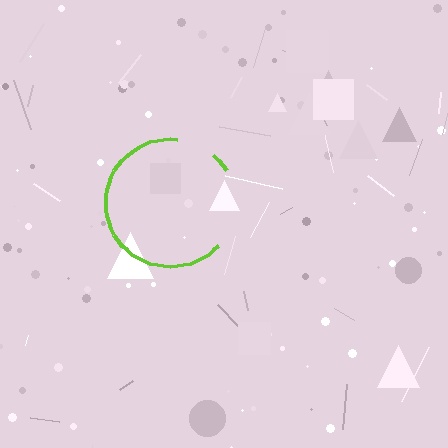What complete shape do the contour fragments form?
The contour fragments form a circle.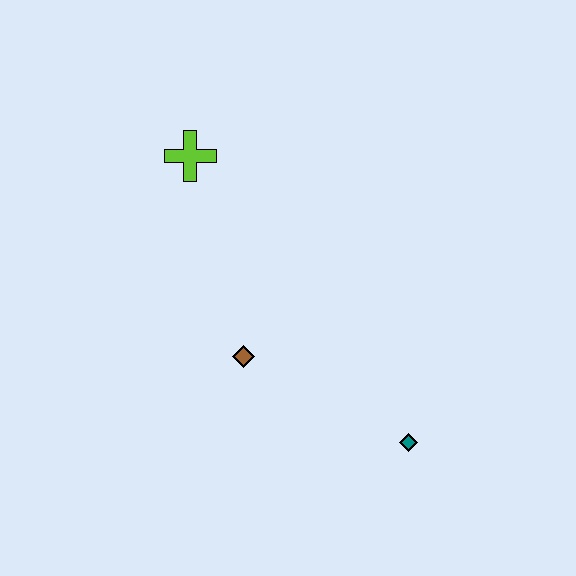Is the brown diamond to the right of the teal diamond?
No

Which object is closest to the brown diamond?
The teal diamond is closest to the brown diamond.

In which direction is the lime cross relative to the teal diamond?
The lime cross is above the teal diamond.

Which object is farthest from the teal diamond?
The lime cross is farthest from the teal diamond.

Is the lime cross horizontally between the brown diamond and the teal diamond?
No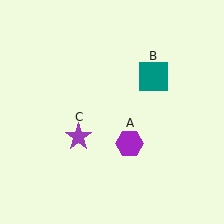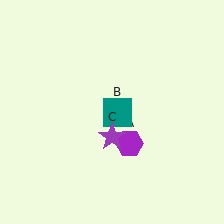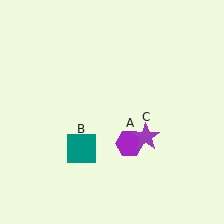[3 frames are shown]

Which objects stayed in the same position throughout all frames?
Purple hexagon (object A) remained stationary.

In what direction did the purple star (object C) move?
The purple star (object C) moved right.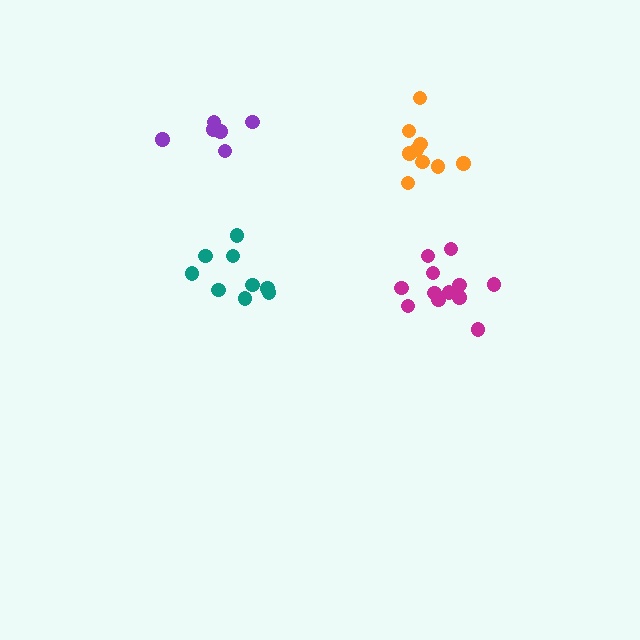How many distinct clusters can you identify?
There are 4 distinct clusters.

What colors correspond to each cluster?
The clusters are colored: orange, teal, magenta, purple.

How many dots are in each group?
Group 1: 9 dots, Group 2: 9 dots, Group 3: 12 dots, Group 4: 6 dots (36 total).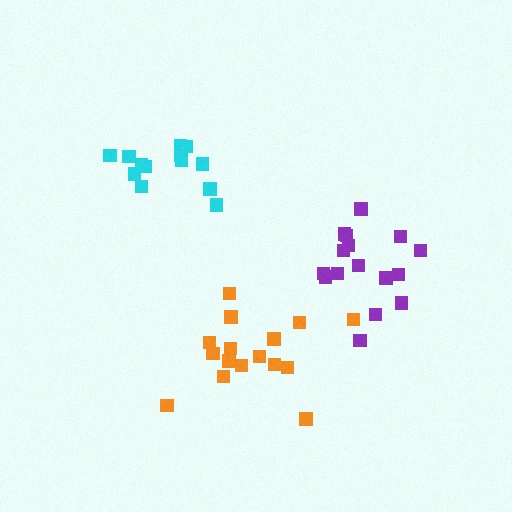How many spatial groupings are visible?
There are 3 spatial groupings.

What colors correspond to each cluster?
The clusters are colored: purple, cyan, orange.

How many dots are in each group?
Group 1: 16 dots, Group 2: 13 dots, Group 3: 17 dots (46 total).